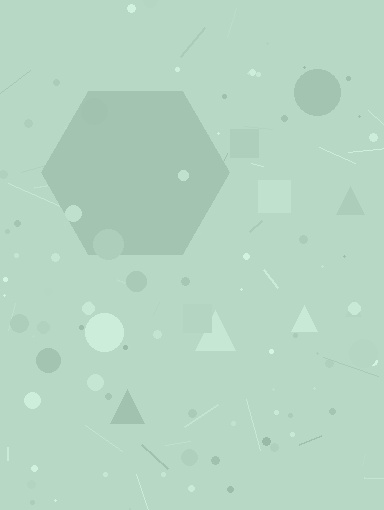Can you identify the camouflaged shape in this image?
The camouflaged shape is a hexagon.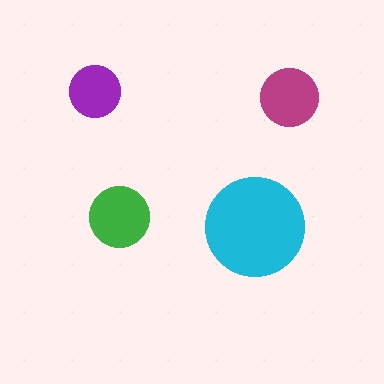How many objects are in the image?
There are 4 objects in the image.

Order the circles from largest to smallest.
the cyan one, the green one, the magenta one, the purple one.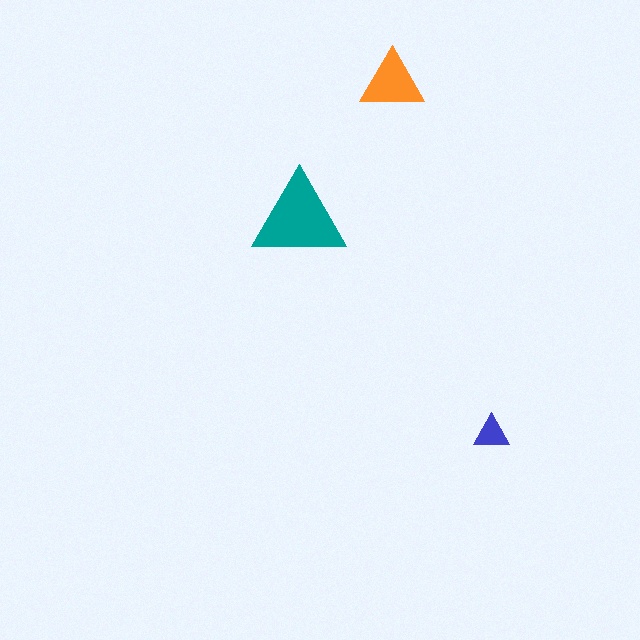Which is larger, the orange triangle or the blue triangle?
The orange one.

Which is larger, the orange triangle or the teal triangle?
The teal one.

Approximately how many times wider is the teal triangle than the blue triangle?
About 2.5 times wider.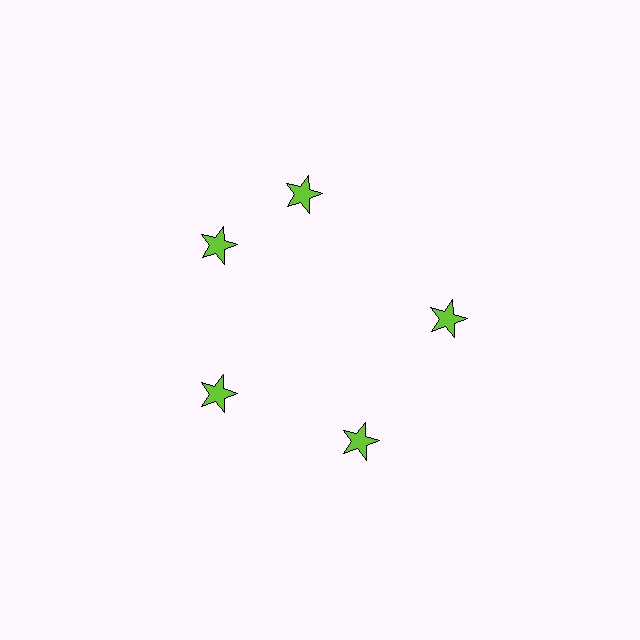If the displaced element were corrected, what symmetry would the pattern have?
It would have 5-fold rotational symmetry — the pattern would map onto itself every 72 degrees.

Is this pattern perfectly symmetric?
No. The 5 lime stars are arranged in a ring, but one element near the 1 o'clock position is rotated out of alignment along the ring, breaking the 5-fold rotational symmetry.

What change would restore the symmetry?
The symmetry would be restored by rotating it back into even spacing with its neighbors so that all 5 stars sit at equal angles and equal distance from the center.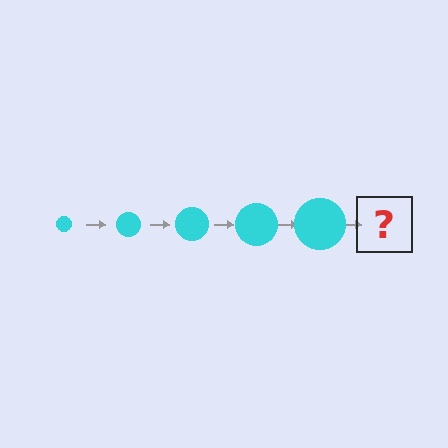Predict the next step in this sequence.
The next step is a cyan circle, larger than the previous one.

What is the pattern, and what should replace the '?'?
The pattern is that the circle gets progressively larger each step. The '?' should be a cyan circle, larger than the previous one.